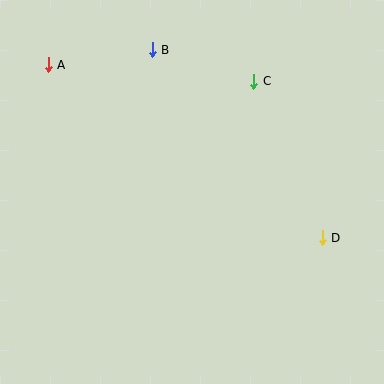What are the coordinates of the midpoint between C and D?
The midpoint between C and D is at (288, 159).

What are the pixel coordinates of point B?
Point B is at (152, 50).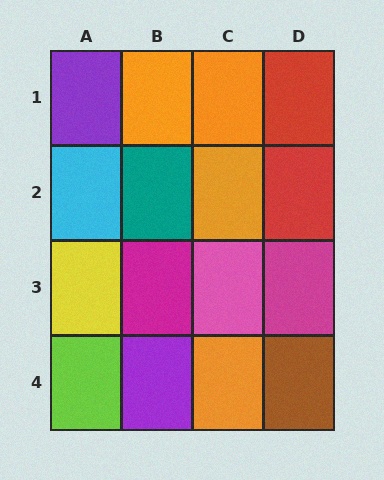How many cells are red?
2 cells are red.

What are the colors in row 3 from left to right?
Yellow, magenta, pink, magenta.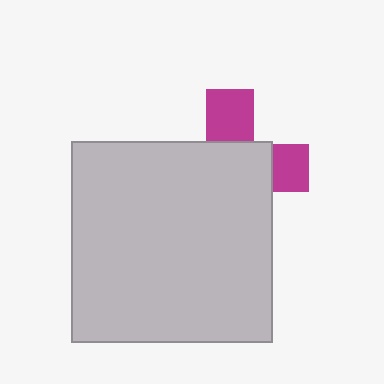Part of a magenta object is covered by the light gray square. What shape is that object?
It is a cross.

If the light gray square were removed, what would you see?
You would see the complete magenta cross.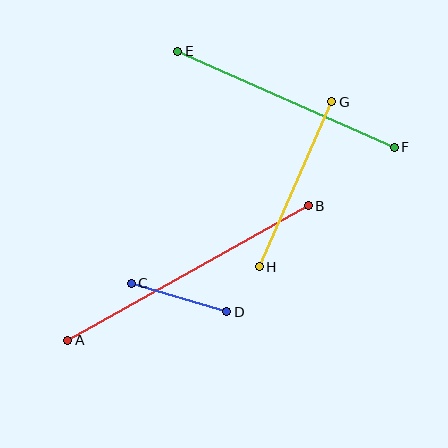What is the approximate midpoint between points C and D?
The midpoint is at approximately (179, 298) pixels.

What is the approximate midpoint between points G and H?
The midpoint is at approximately (295, 184) pixels.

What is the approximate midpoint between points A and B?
The midpoint is at approximately (188, 273) pixels.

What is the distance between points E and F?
The distance is approximately 237 pixels.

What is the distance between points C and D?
The distance is approximately 99 pixels.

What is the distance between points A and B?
The distance is approximately 275 pixels.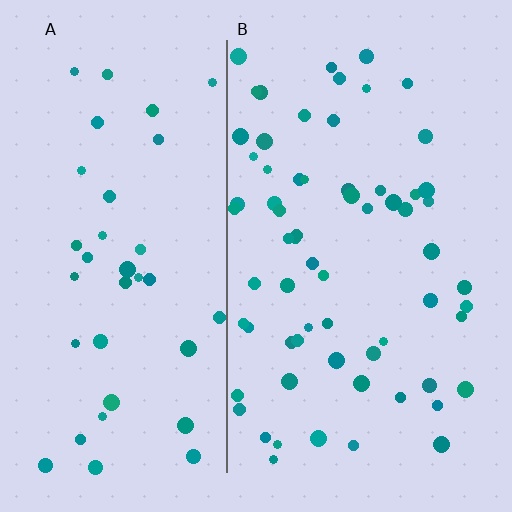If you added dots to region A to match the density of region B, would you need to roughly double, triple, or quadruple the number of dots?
Approximately double.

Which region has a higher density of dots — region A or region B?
B (the right).